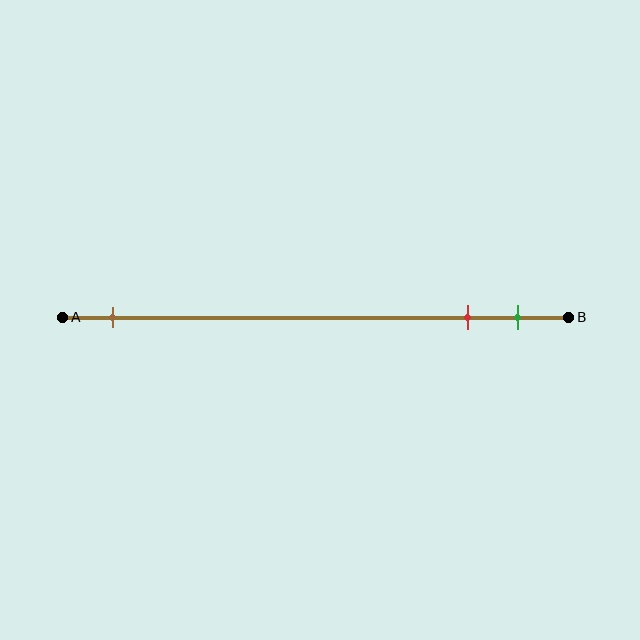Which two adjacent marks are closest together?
The red and green marks are the closest adjacent pair.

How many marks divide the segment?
There are 3 marks dividing the segment.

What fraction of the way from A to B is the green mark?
The green mark is approximately 90% (0.9) of the way from A to B.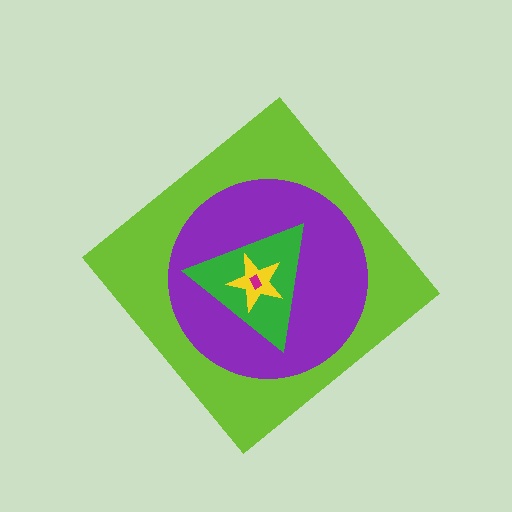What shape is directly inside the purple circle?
The green triangle.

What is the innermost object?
The magenta rectangle.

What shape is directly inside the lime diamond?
The purple circle.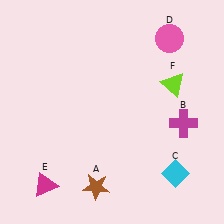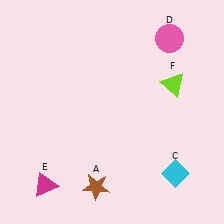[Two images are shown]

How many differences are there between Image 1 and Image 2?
There is 1 difference between the two images.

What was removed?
The magenta cross (B) was removed in Image 2.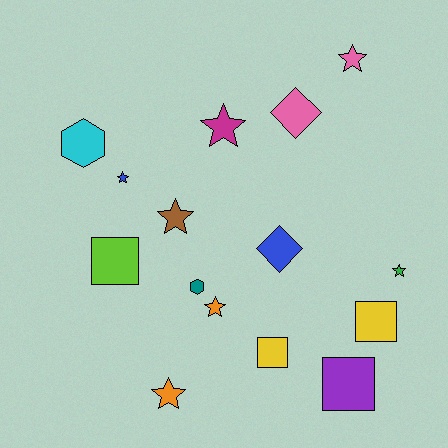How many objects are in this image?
There are 15 objects.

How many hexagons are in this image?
There are 2 hexagons.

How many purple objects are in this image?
There is 1 purple object.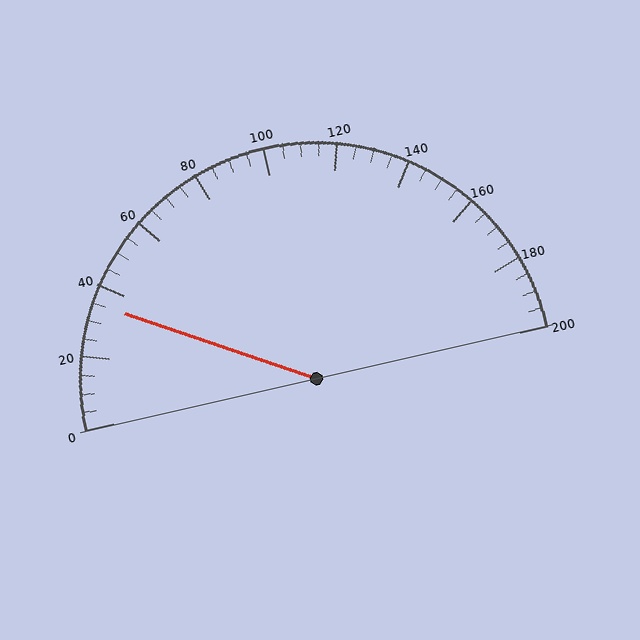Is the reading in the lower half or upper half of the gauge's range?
The reading is in the lower half of the range (0 to 200).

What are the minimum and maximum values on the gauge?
The gauge ranges from 0 to 200.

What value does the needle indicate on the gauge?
The needle indicates approximately 35.